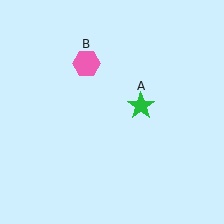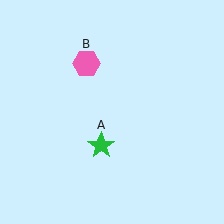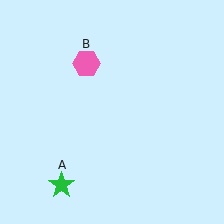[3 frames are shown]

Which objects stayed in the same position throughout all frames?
Pink hexagon (object B) remained stationary.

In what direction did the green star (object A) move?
The green star (object A) moved down and to the left.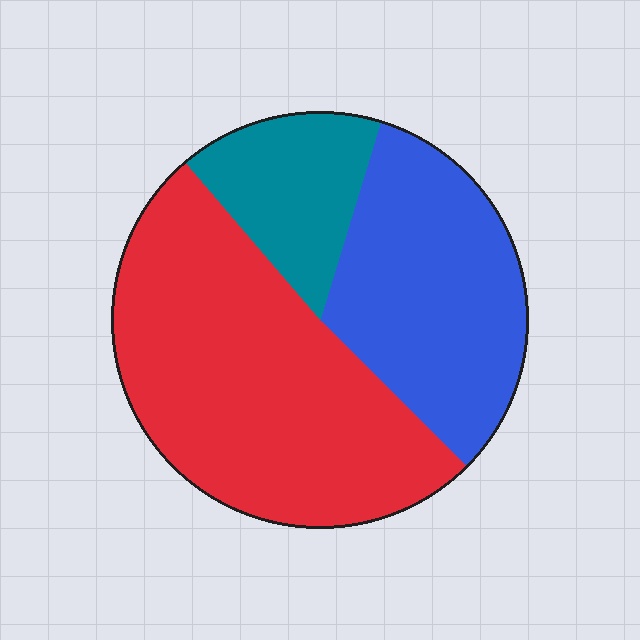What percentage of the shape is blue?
Blue takes up between a quarter and a half of the shape.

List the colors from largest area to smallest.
From largest to smallest: red, blue, teal.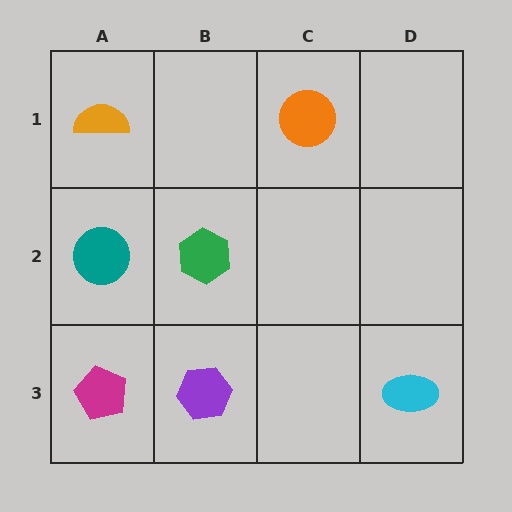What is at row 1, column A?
An orange semicircle.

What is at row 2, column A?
A teal circle.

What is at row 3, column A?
A magenta pentagon.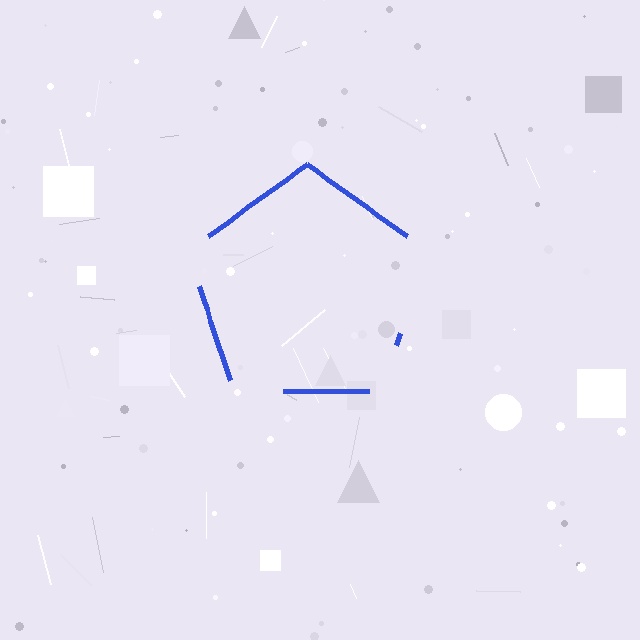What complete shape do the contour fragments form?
The contour fragments form a pentagon.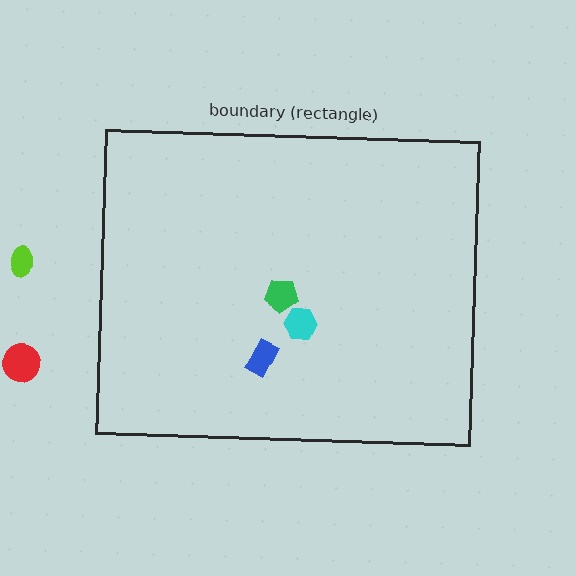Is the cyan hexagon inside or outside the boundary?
Inside.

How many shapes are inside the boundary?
3 inside, 2 outside.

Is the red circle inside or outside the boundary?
Outside.